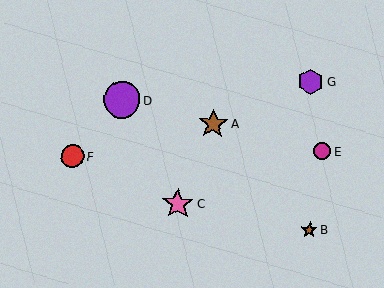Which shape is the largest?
The purple circle (labeled D) is the largest.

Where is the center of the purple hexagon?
The center of the purple hexagon is at (311, 82).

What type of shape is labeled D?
Shape D is a purple circle.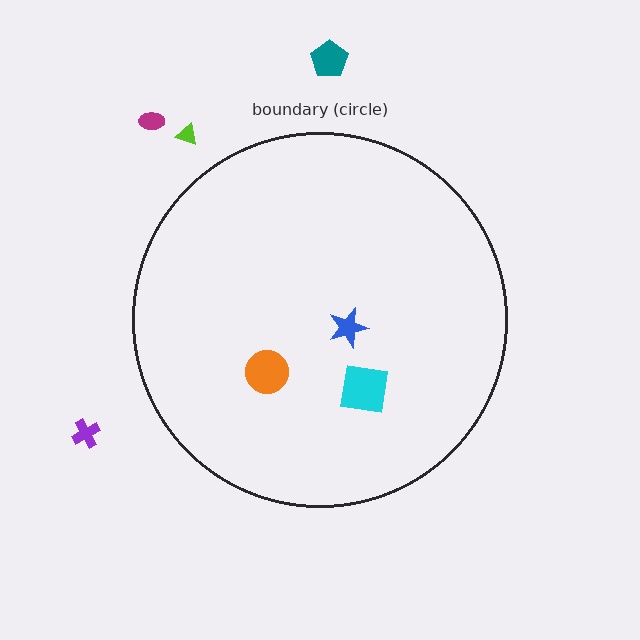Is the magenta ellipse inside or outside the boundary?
Outside.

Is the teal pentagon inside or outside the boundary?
Outside.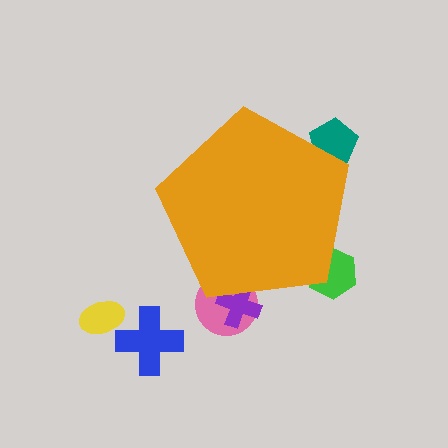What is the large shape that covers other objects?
An orange pentagon.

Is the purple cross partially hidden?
Yes, the purple cross is partially hidden behind the orange pentagon.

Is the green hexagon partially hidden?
Yes, the green hexagon is partially hidden behind the orange pentagon.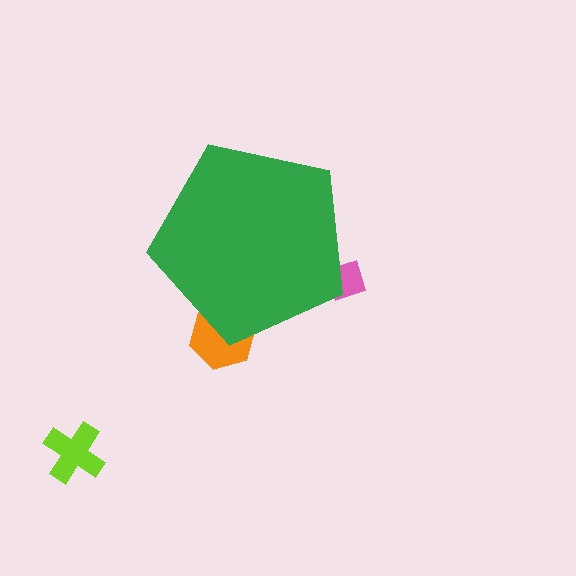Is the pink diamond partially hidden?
Yes, the pink diamond is partially hidden behind the green pentagon.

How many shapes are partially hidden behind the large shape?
2 shapes are partially hidden.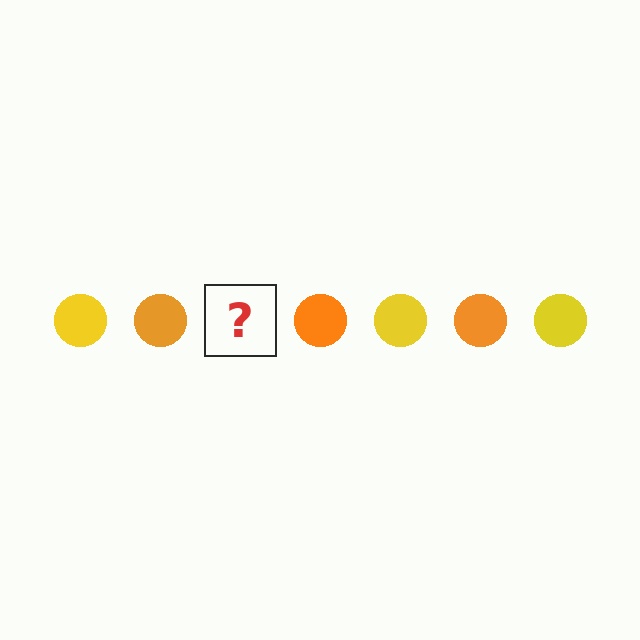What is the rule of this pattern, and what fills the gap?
The rule is that the pattern cycles through yellow, orange circles. The gap should be filled with a yellow circle.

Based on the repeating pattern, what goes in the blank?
The blank should be a yellow circle.